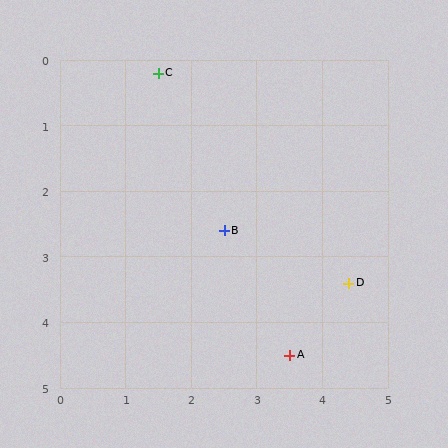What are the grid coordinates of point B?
Point B is at approximately (2.5, 2.6).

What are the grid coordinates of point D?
Point D is at approximately (4.4, 3.4).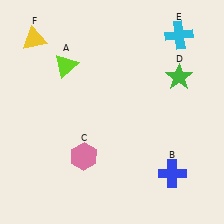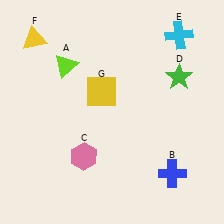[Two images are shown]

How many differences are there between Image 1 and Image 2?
There is 1 difference between the two images.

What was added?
A yellow square (G) was added in Image 2.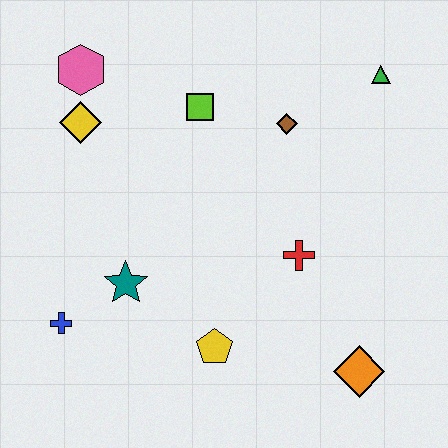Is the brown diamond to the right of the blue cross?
Yes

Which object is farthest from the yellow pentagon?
The green triangle is farthest from the yellow pentagon.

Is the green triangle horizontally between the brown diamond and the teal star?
No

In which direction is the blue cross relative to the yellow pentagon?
The blue cross is to the left of the yellow pentagon.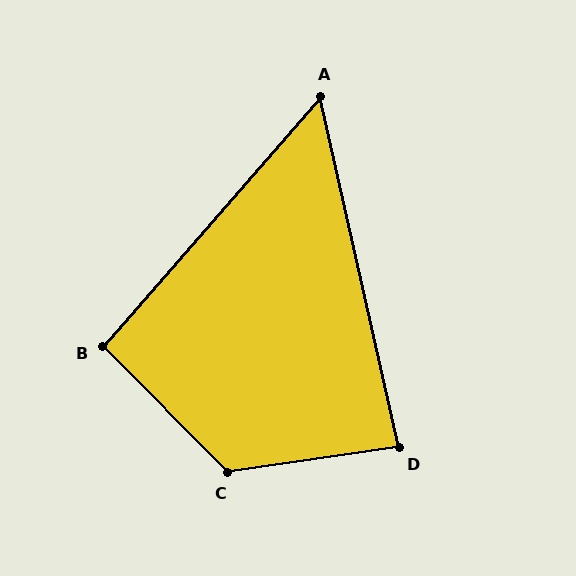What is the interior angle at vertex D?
Approximately 86 degrees (approximately right).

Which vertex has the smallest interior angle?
A, at approximately 54 degrees.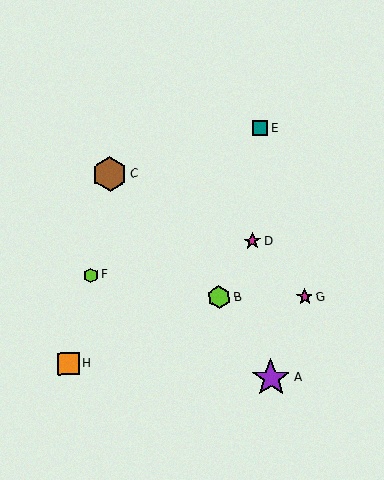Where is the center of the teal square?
The center of the teal square is at (260, 128).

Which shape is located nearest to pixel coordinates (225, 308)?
The lime hexagon (labeled B) at (219, 297) is nearest to that location.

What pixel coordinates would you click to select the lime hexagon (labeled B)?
Click at (219, 297) to select the lime hexagon B.